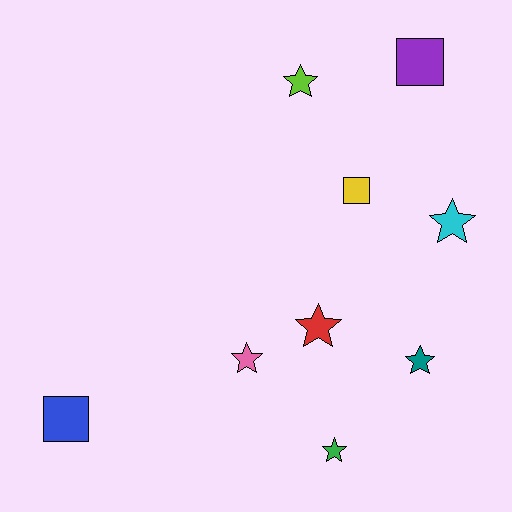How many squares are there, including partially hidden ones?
There are 3 squares.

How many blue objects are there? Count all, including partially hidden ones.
There is 1 blue object.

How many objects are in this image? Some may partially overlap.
There are 9 objects.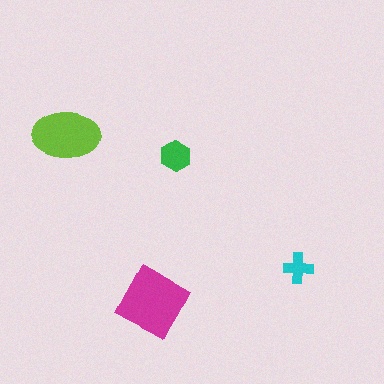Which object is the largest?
The magenta diamond.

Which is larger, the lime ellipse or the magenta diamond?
The magenta diamond.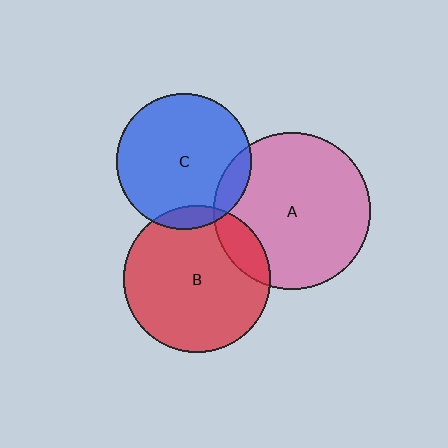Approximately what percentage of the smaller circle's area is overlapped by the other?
Approximately 15%.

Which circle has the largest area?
Circle A (pink).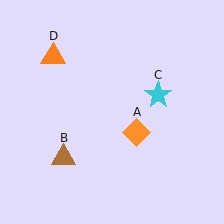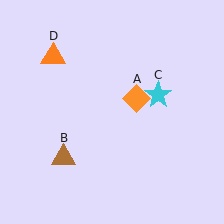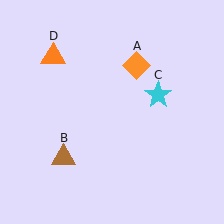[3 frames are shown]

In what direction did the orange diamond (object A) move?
The orange diamond (object A) moved up.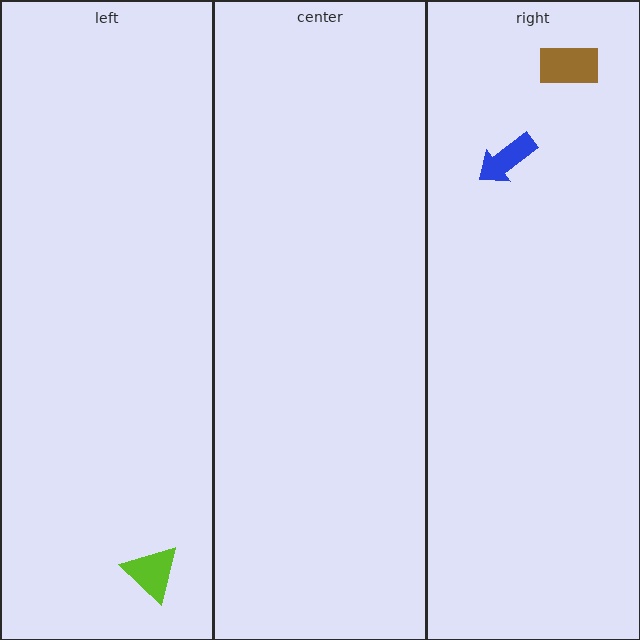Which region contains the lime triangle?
The left region.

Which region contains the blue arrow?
The right region.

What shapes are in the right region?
The blue arrow, the brown rectangle.